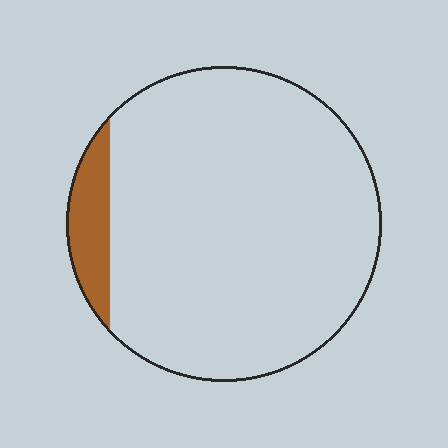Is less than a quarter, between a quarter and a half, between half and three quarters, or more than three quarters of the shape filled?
Less than a quarter.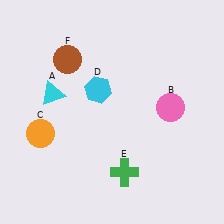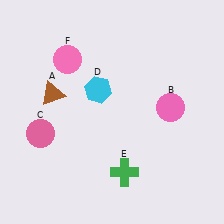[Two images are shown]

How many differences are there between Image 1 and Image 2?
There are 3 differences between the two images.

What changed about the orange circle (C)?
In Image 1, C is orange. In Image 2, it changed to pink.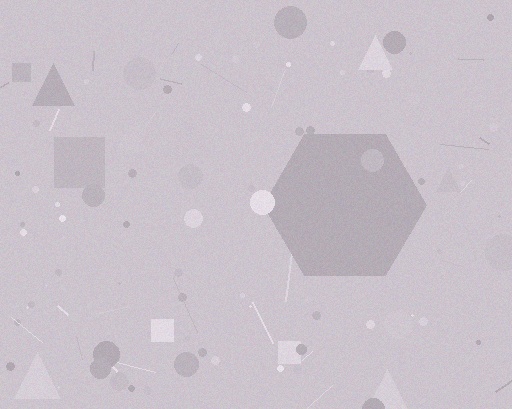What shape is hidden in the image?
A hexagon is hidden in the image.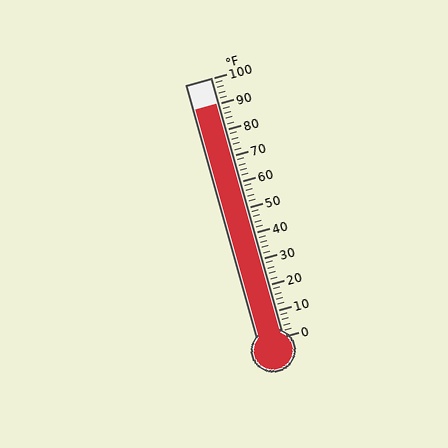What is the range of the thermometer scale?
The thermometer scale ranges from 0°F to 100°F.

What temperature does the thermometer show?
The thermometer shows approximately 90°F.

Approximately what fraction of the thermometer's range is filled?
The thermometer is filled to approximately 90% of its range.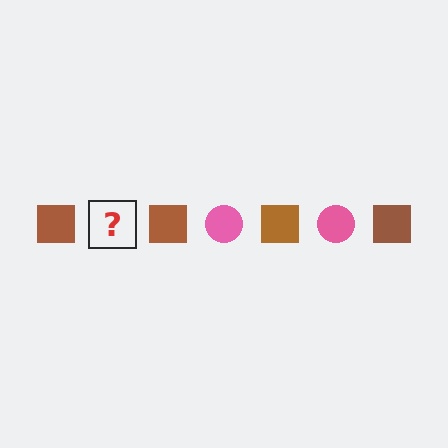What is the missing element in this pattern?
The missing element is a pink circle.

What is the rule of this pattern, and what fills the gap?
The rule is that the pattern alternates between brown square and pink circle. The gap should be filled with a pink circle.